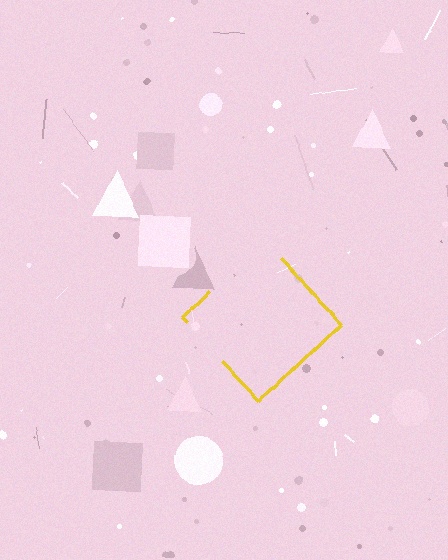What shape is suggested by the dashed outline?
The dashed outline suggests a diamond.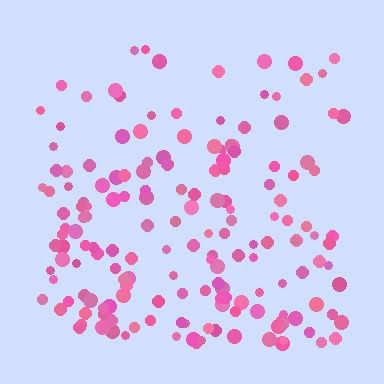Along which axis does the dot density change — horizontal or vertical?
Vertical.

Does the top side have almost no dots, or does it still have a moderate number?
Still a moderate number, just noticeably fewer than the bottom.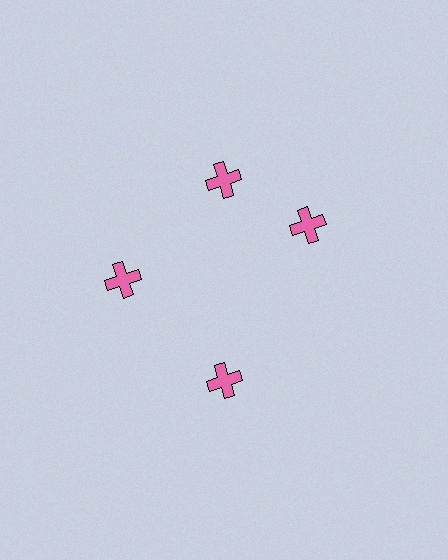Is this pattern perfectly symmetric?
No. The 4 pink crosses are arranged in a ring, but one element near the 3 o'clock position is rotated out of alignment along the ring, breaking the 4-fold rotational symmetry.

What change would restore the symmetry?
The symmetry would be restored by rotating it back into even spacing with its neighbors so that all 4 crosses sit at equal angles and equal distance from the center.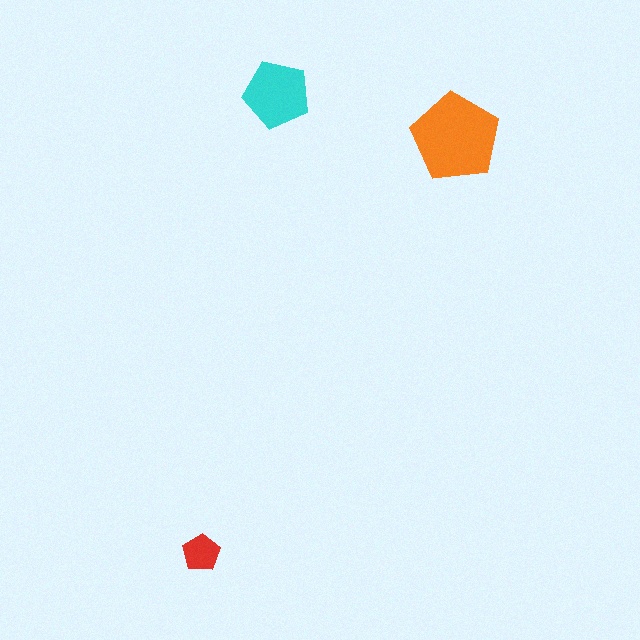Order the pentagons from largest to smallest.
the orange one, the cyan one, the red one.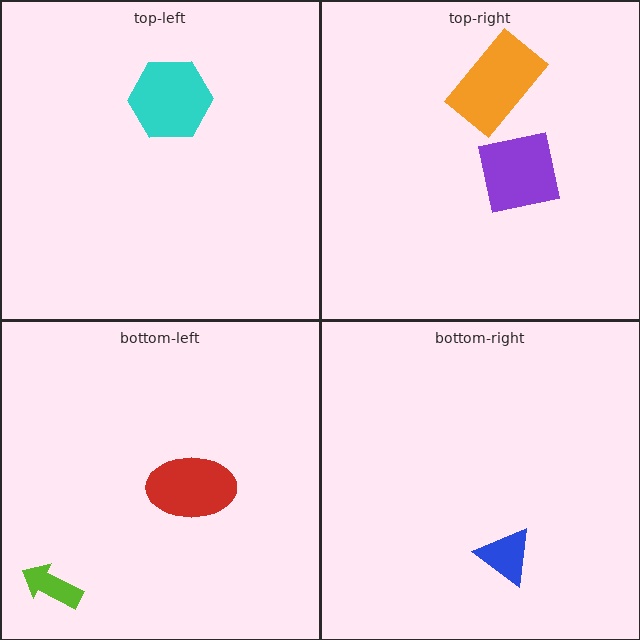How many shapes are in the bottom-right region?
1.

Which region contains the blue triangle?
The bottom-right region.